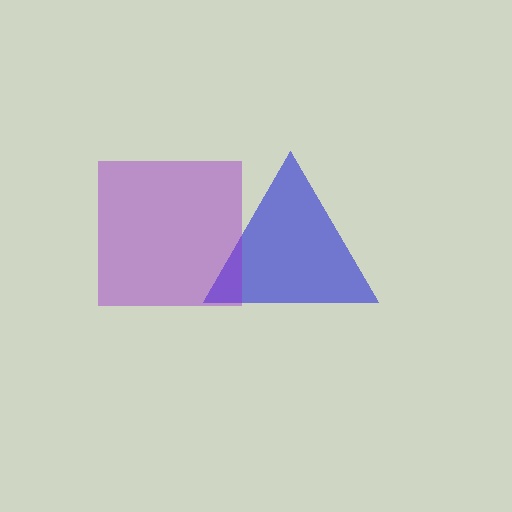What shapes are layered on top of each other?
The layered shapes are: a blue triangle, a purple square.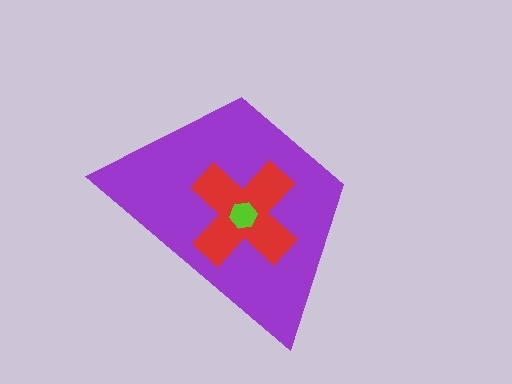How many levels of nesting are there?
3.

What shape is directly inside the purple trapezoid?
The red cross.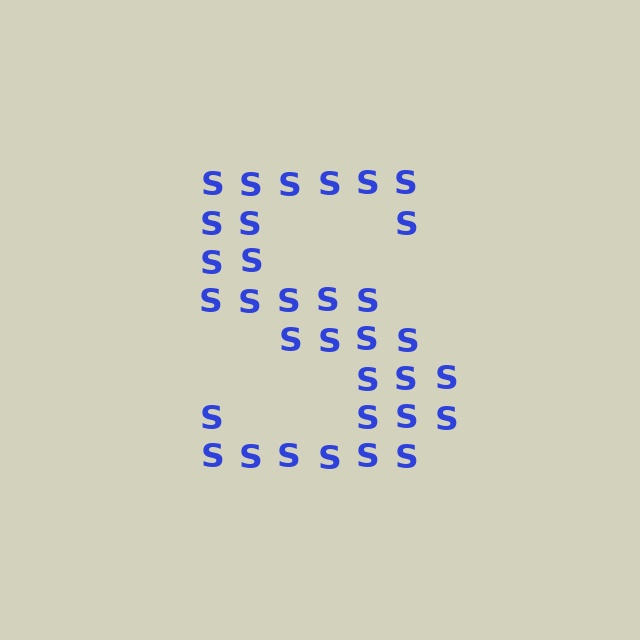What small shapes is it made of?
It is made of small letter S's.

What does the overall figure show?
The overall figure shows the letter S.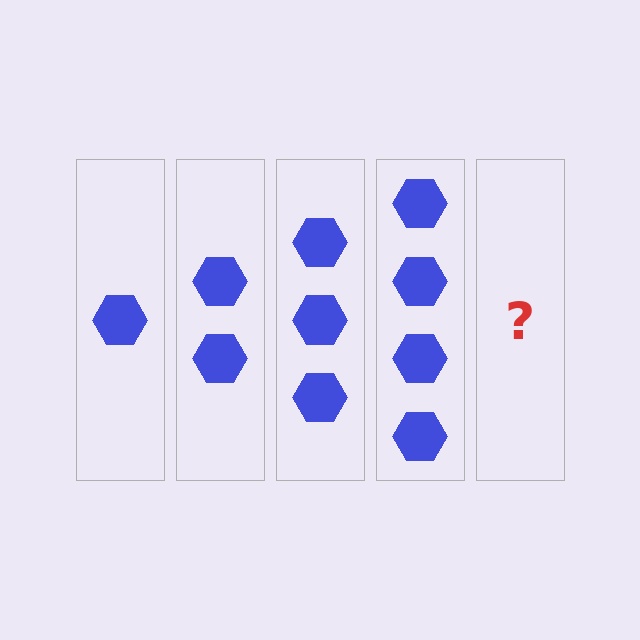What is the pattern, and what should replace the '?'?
The pattern is that each step adds one more hexagon. The '?' should be 5 hexagons.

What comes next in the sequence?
The next element should be 5 hexagons.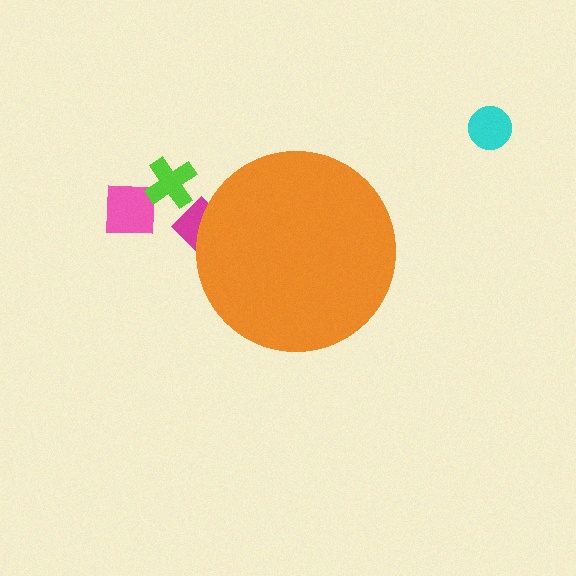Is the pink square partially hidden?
No, the pink square is fully visible.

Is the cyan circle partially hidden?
No, the cyan circle is fully visible.